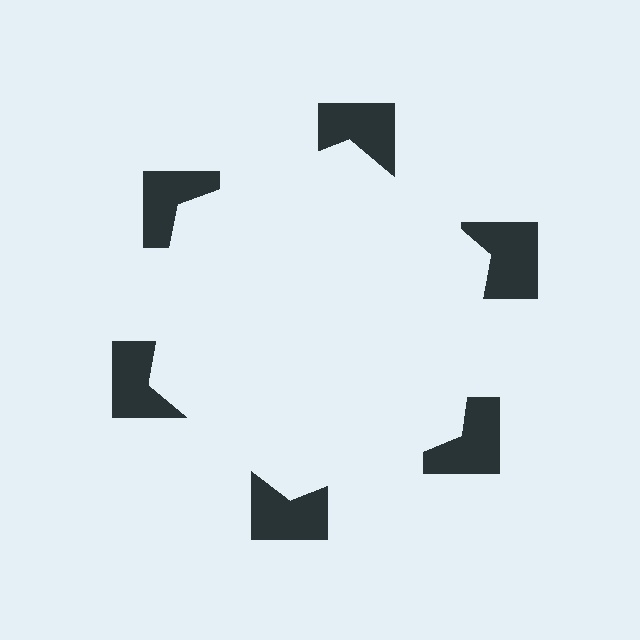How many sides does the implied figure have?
6 sides.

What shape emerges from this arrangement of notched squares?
An illusory hexagon — its edges are inferred from the aligned wedge cuts in the notched squares, not physically drawn.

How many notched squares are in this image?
There are 6 — one at each vertex of the illusory hexagon.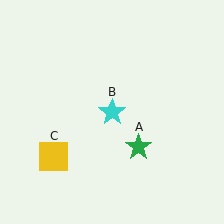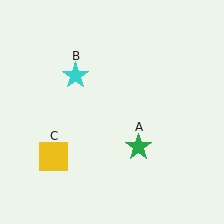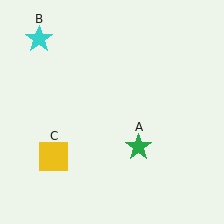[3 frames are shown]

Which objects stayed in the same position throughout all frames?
Green star (object A) and yellow square (object C) remained stationary.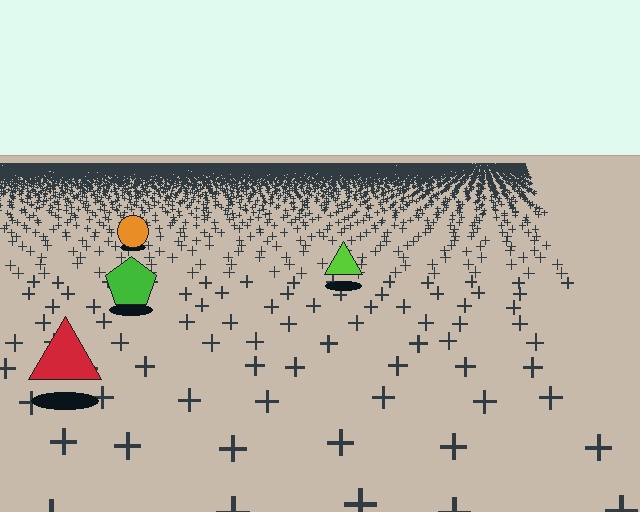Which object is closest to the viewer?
The red triangle is closest. The texture marks near it are larger and more spread out.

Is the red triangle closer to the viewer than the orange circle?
Yes. The red triangle is closer — you can tell from the texture gradient: the ground texture is coarser near it.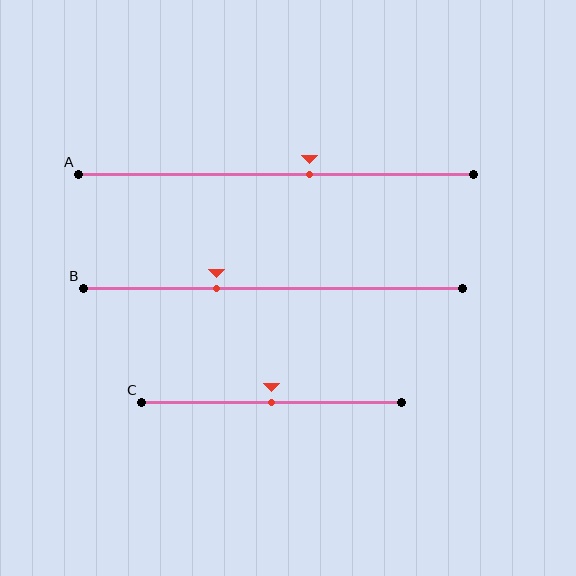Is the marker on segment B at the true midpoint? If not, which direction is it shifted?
No, the marker on segment B is shifted to the left by about 15% of the segment length.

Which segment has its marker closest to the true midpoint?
Segment C has its marker closest to the true midpoint.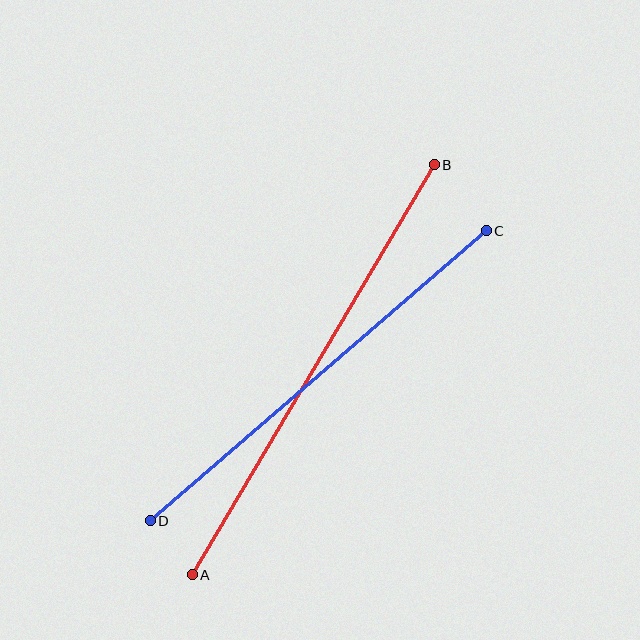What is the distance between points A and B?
The distance is approximately 476 pixels.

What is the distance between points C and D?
The distance is approximately 444 pixels.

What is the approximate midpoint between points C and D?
The midpoint is at approximately (318, 376) pixels.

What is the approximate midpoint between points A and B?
The midpoint is at approximately (313, 370) pixels.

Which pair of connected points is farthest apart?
Points A and B are farthest apart.